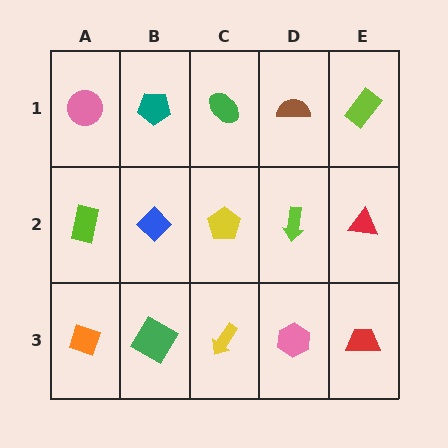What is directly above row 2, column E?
A lime rectangle.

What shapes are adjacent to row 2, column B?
A teal pentagon (row 1, column B), a green diamond (row 3, column B), a lime rectangle (row 2, column A), a yellow pentagon (row 2, column C).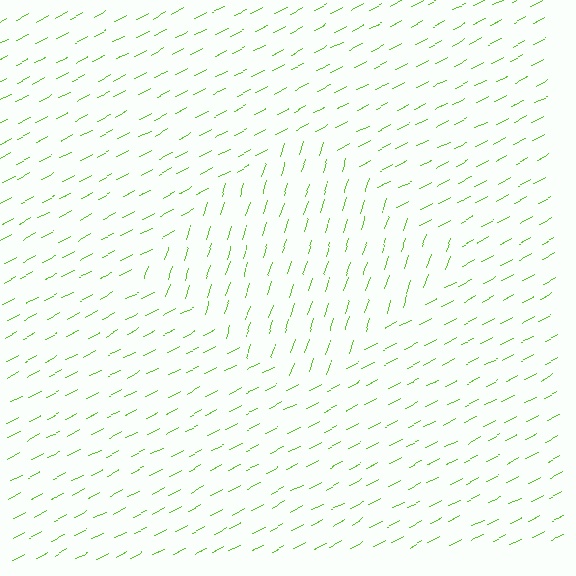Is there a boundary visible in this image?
Yes, there is a texture boundary formed by a change in line orientation.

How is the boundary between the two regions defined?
The boundary is defined purely by a change in line orientation (approximately 45 degrees difference). All lines are the same color and thickness.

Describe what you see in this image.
The image is filled with small lime line segments. A diamond region in the image has lines oriented differently from the surrounding lines, creating a visible texture boundary.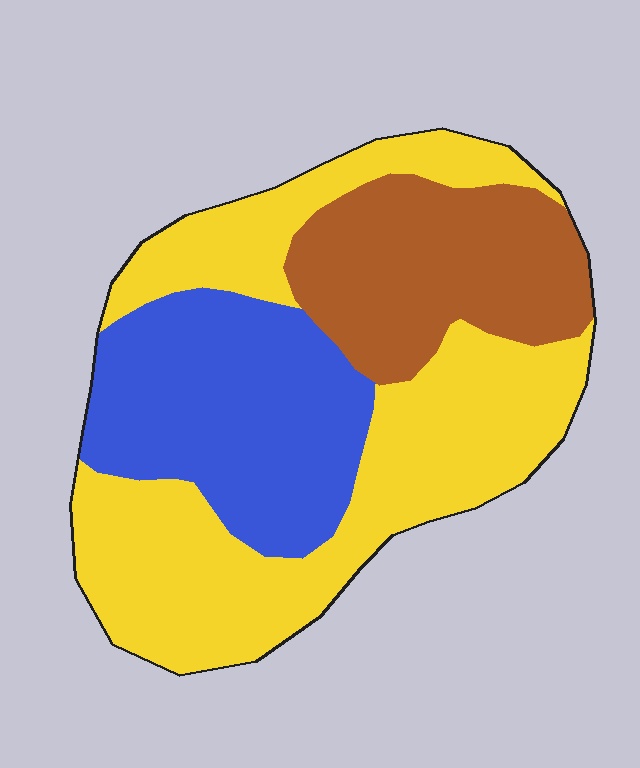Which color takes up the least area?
Brown, at roughly 25%.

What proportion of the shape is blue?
Blue covers about 30% of the shape.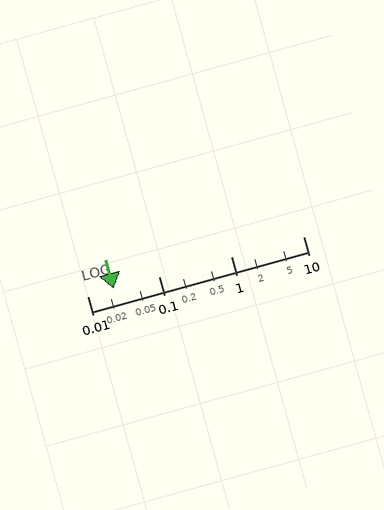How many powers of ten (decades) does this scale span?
The scale spans 3 decades, from 0.01 to 10.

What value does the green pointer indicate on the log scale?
The pointer indicates approximately 0.023.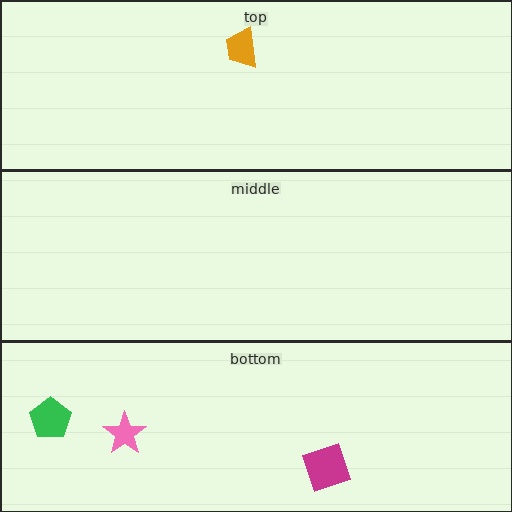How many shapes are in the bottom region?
3.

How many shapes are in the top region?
1.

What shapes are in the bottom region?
The green pentagon, the pink star, the magenta diamond.